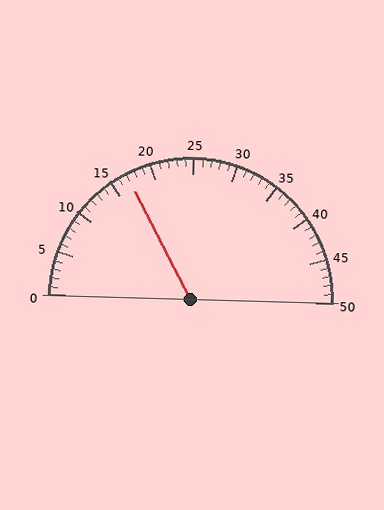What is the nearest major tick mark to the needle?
The nearest major tick mark is 15.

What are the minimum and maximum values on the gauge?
The gauge ranges from 0 to 50.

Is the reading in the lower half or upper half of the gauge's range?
The reading is in the lower half of the range (0 to 50).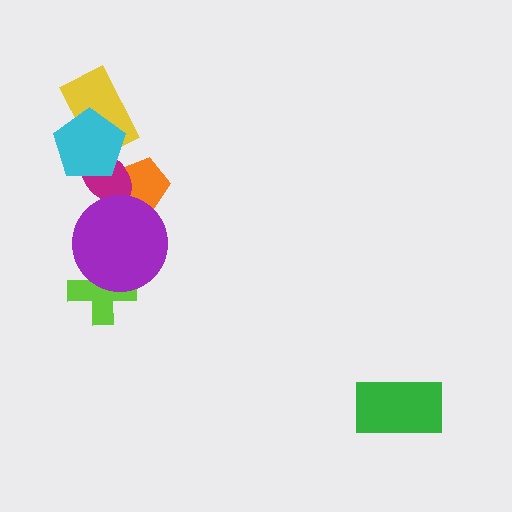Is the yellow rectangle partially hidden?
Yes, it is partially covered by another shape.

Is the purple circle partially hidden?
No, no other shape covers it.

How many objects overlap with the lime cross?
1 object overlaps with the lime cross.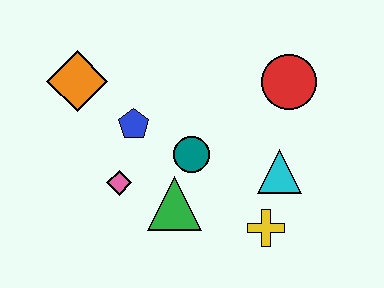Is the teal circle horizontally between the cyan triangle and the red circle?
No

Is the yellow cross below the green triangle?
Yes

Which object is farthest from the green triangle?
The red circle is farthest from the green triangle.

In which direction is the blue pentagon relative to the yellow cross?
The blue pentagon is to the left of the yellow cross.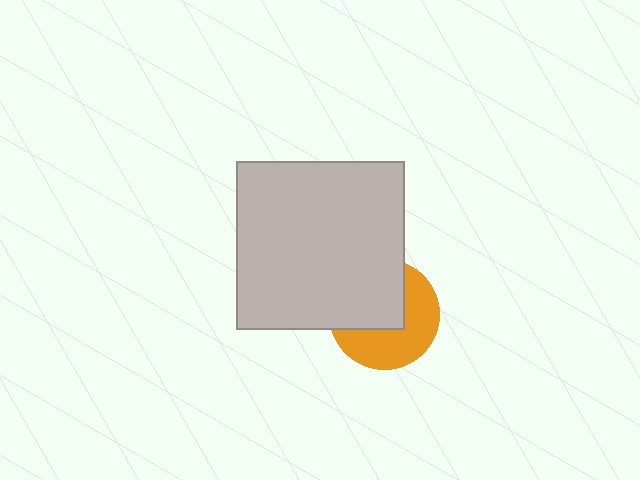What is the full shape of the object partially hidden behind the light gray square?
The partially hidden object is an orange circle.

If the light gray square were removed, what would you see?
You would see the complete orange circle.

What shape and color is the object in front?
The object in front is a light gray square.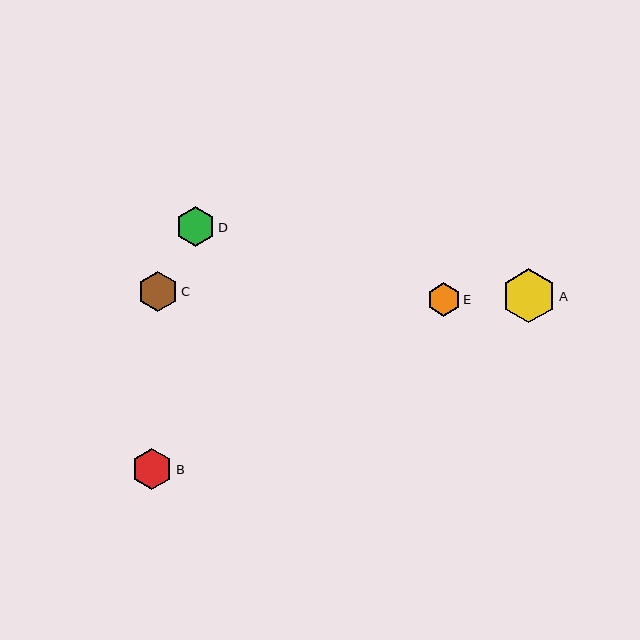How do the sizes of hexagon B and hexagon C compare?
Hexagon B and hexagon C are approximately the same size.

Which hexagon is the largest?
Hexagon A is the largest with a size of approximately 54 pixels.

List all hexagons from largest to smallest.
From largest to smallest: A, B, D, C, E.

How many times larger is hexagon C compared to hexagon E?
Hexagon C is approximately 1.2 times the size of hexagon E.